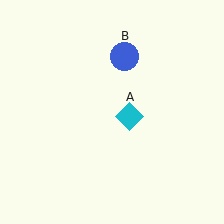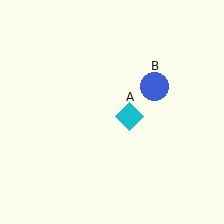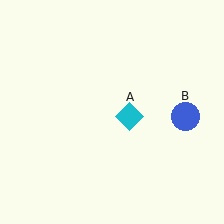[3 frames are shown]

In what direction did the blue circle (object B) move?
The blue circle (object B) moved down and to the right.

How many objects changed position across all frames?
1 object changed position: blue circle (object B).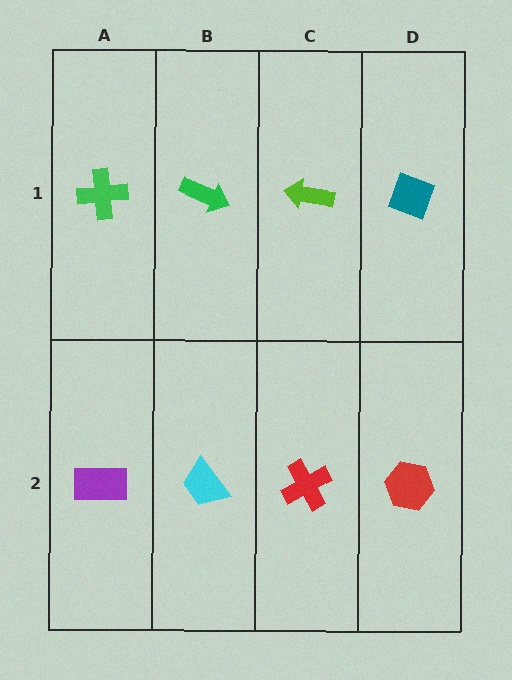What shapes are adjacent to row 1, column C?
A red cross (row 2, column C), a green arrow (row 1, column B), a teal diamond (row 1, column D).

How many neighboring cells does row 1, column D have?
2.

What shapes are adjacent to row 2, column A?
A green cross (row 1, column A), a cyan trapezoid (row 2, column B).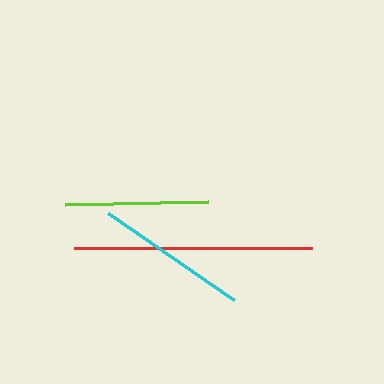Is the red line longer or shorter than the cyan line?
The red line is longer than the cyan line.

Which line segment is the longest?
The red line is the longest at approximately 238 pixels.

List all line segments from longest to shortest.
From longest to shortest: red, cyan, lime.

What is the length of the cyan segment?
The cyan segment is approximately 152 pixels long.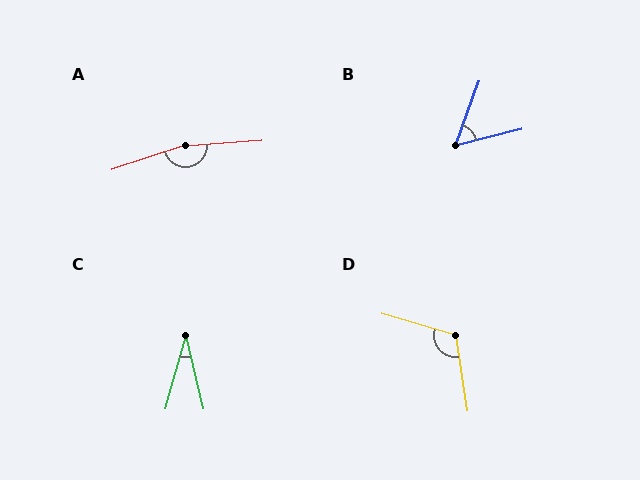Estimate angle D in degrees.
Approximately 115 degrees.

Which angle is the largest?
A, at approximately 166 degrees.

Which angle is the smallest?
C, at approximately 29 degrees.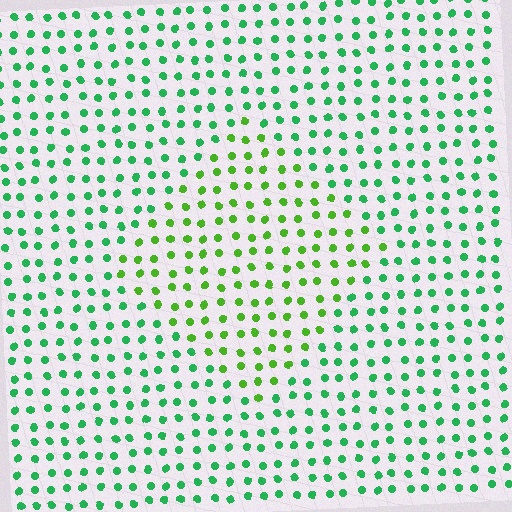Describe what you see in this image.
The image is filled with small green elements in a uniform arrangement. A diamond-shaped region is visible where the elements are tinted to a slightly different hue, forming a subtle color boundary.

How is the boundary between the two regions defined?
The boundary is defined purely by a slight shift in hue (about 35 degrees). Spacing, size, and orientation are identical on both sides.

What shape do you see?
I see a diamond.